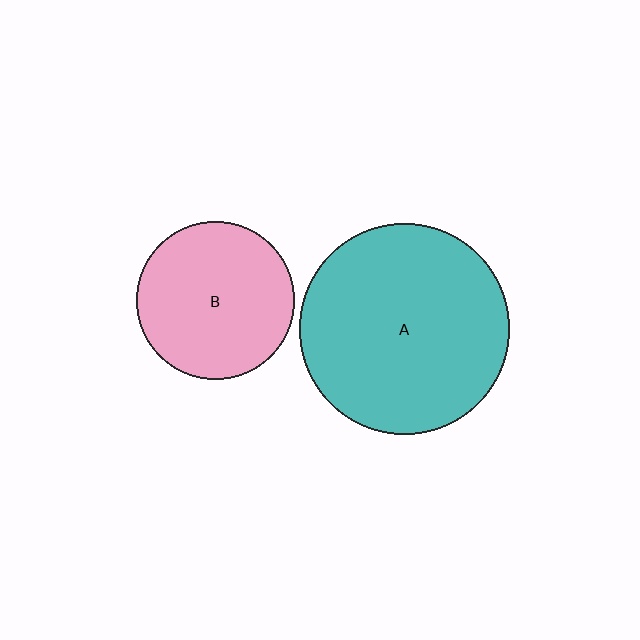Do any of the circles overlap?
No, none of the circles overlap.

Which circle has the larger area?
Circle A (teal).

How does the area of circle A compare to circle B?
Approximately 1.8 times.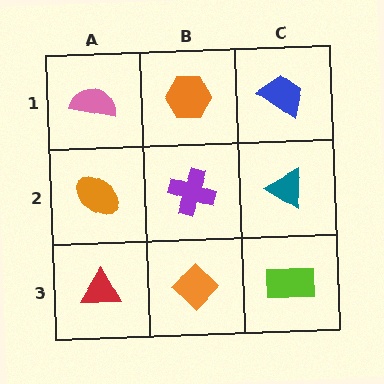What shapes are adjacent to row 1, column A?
An orange ellipse (row 2, column A), an orange hexagon (row 1, column B).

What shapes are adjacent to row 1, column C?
A teal triangle (row 2, column C), an orange hexagon (row 1, column B).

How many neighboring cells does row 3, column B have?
3.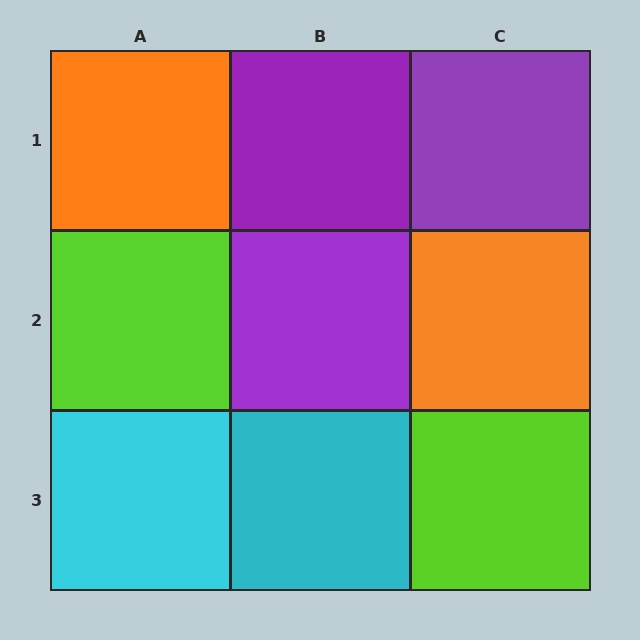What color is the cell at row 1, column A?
Orange.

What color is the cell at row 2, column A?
Lime.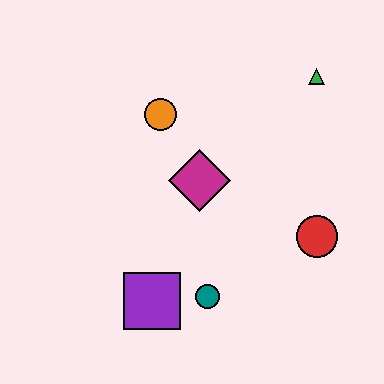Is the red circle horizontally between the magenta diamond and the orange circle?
No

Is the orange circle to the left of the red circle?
Yes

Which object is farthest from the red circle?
The orange circle is farthest from the red circle.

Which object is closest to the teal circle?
The purple square is closest to the teal circle.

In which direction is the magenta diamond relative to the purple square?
The magenta diamond is above the purple square.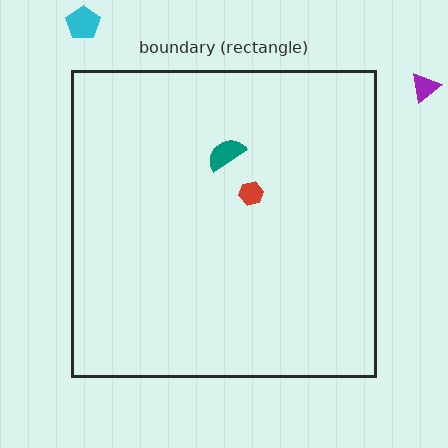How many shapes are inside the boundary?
2 inside, 2 outside.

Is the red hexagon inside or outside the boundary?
Inside.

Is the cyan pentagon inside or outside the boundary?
Outside.